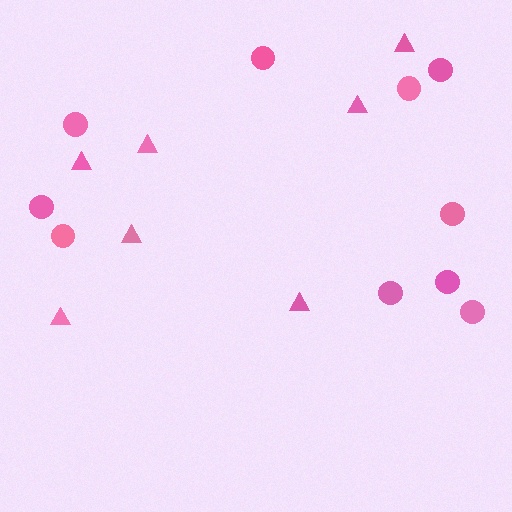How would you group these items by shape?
There are 2 groups: one group of circles (10) and one group of triangles (7).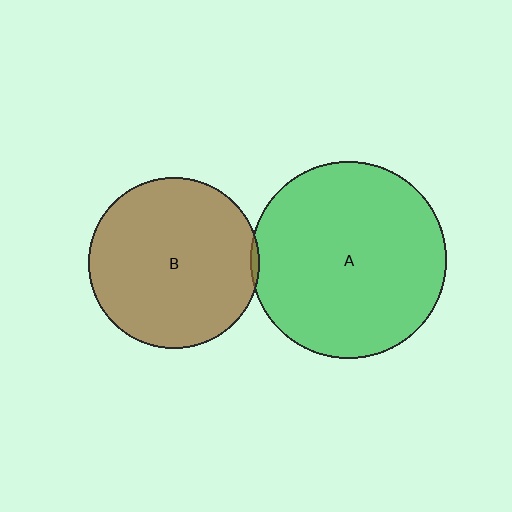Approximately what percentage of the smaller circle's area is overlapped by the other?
Approximately 5%.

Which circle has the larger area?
Circle A (green).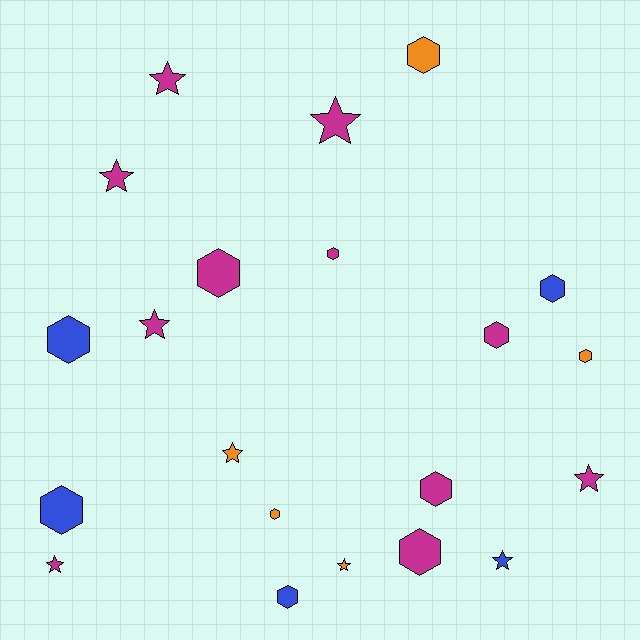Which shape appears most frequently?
Hexagon, with 12 objects.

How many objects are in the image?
There are 21 objects.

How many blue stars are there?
There is 1 blue star.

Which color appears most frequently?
Magenta, with 11 objects.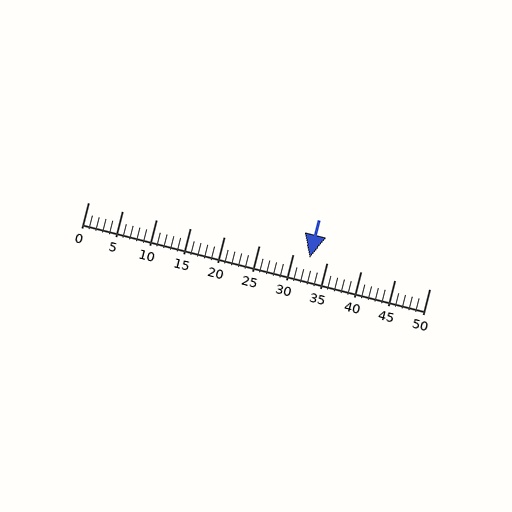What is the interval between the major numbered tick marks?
The major tick marks are spaced 5 units apart.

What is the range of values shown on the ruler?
The ruler shows values from 0 to 50.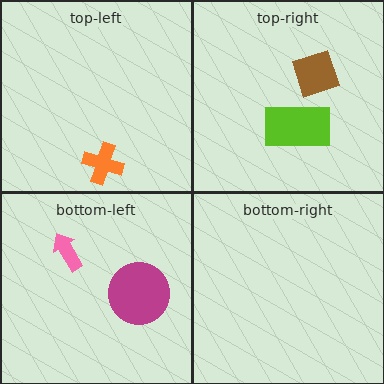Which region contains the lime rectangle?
The top-right region.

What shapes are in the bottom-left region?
The pink arrow, the magenta circle.